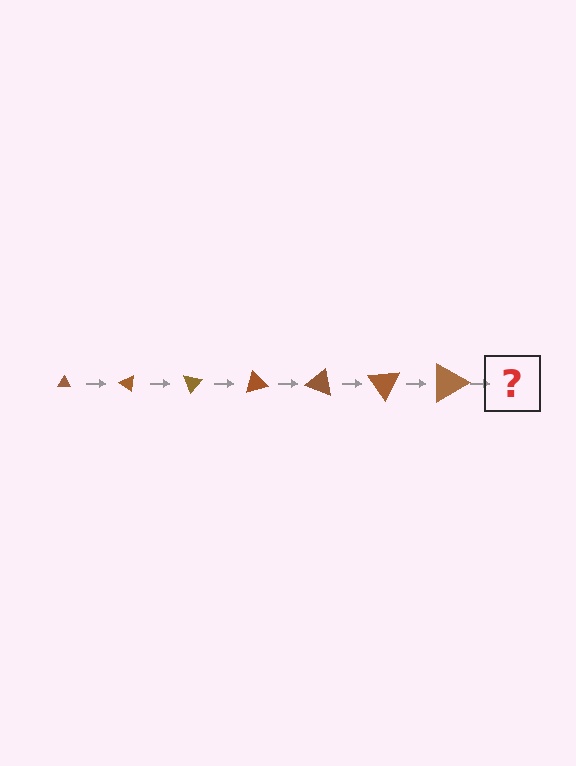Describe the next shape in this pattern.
It should be a triangle, larger than the previous one and rotated 245 degrees from the start.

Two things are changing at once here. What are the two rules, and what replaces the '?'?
The two rules are that the triangle grows larger each step and it rotates 35 degrees each step. The '?' should be a triangle, larger than the previous one and rotated 245 degrees from the start.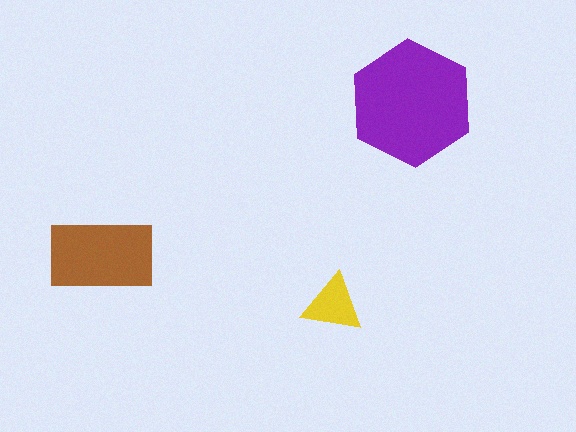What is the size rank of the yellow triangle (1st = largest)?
3rd.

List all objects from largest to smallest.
The purple hexagon, the brown rectangle, the yellow triangle.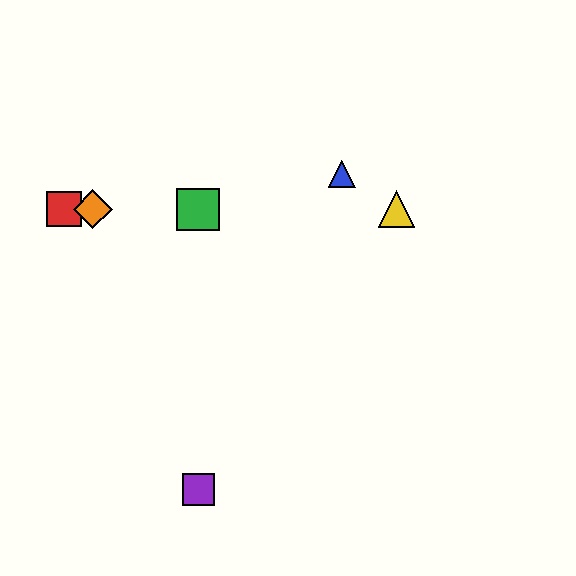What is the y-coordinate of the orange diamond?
The orange diamond is at y≈209.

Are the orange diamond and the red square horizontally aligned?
Yes, both are at y≈209.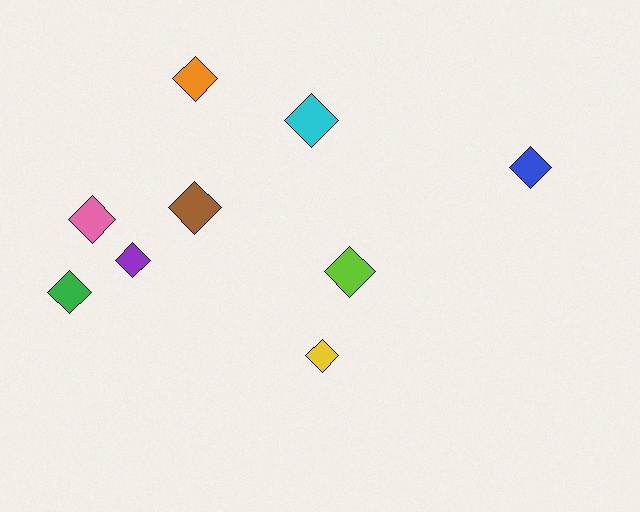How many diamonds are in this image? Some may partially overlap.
There are 9 diamonds.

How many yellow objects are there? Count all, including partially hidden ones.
There is 1 yellow object.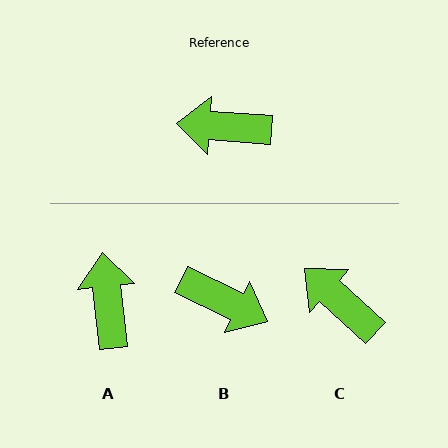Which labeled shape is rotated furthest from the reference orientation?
B, about 158 degrees away.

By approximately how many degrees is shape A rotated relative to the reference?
Approximately 79 degrees clockwise.